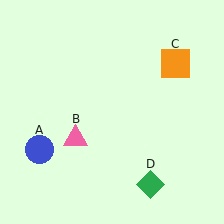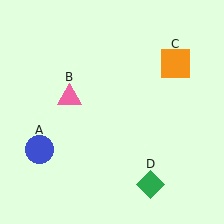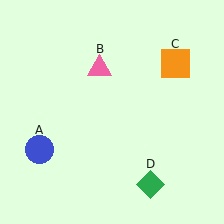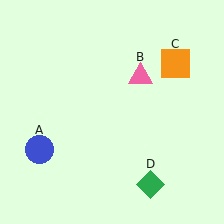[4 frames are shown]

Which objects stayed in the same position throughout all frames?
Blue circle (object A) and orange square (object C) and green diamond (object D) remained stationary.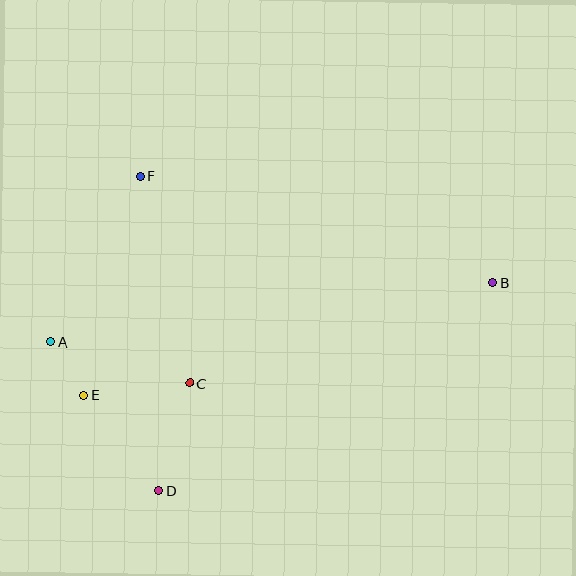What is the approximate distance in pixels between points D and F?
The distance between D and F is approximately 315 pixels.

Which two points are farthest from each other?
Points A and B are farthest from each other.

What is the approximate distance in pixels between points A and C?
The distance between A and C is approximately 145 pixels.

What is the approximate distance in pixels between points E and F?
The distance between E and F is approximately 226 pixels.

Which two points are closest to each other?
Points A and E are closest to each other.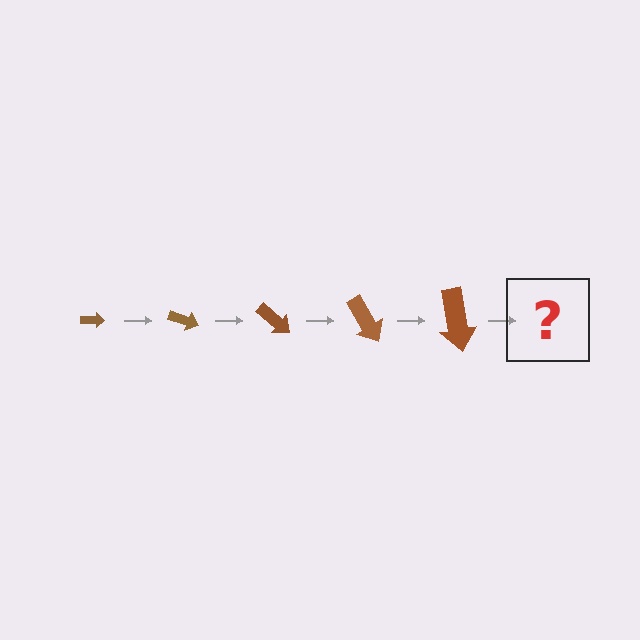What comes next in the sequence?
The next element should be an arrow, larger than the previous one and rotated 100 degrees from the start.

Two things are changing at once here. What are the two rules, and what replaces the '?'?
The two rules are that the arrow grows larger each step and it rotates 20 degrees each step. The '?' should be an arrow, larger than the previous one and rotated 100 degrees from the start.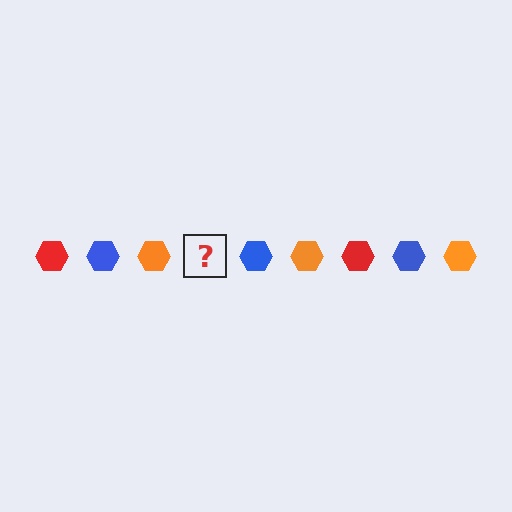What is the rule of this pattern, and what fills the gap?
The rule is that the pattern cycles through red, blue, orange hexagons. The gap should be filled with a red hexagon.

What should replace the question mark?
The question mark should be replaced with a red hexagon.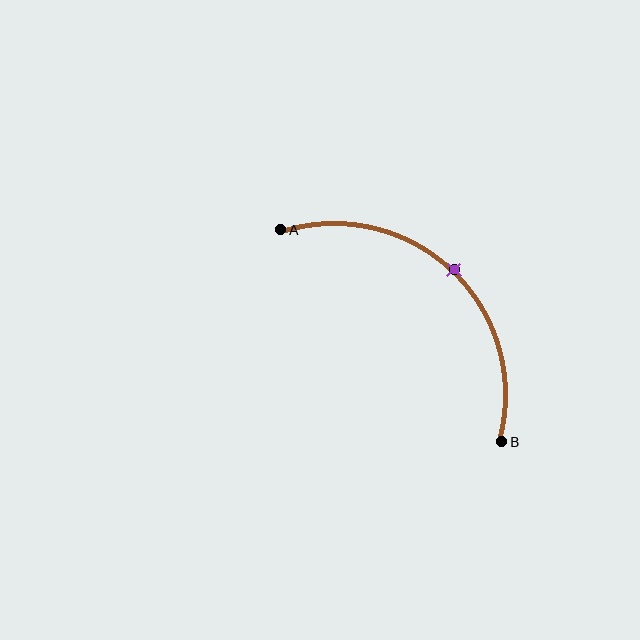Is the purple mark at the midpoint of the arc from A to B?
Yes. The purple mark lies on the arc at equal arc-length from both A and B — it is the arc midpoint.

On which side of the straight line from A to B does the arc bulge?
The arc bulges above and to the right of the straight line connecting A and B.